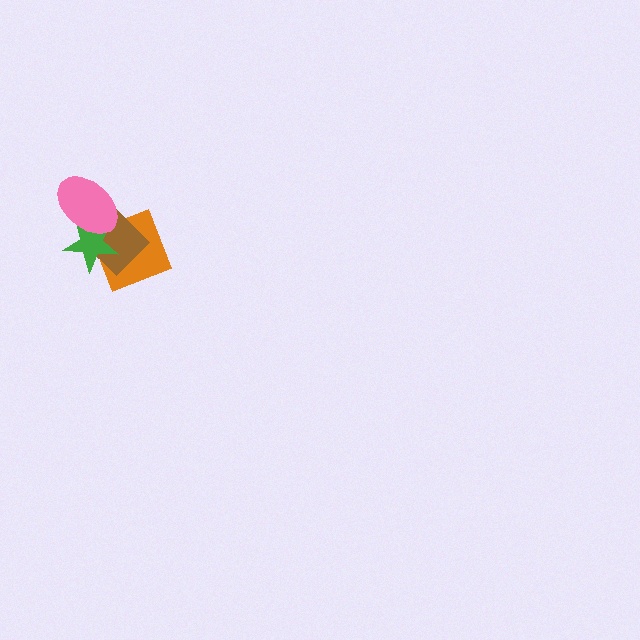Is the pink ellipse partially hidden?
No, no other shape covers it.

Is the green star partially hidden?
Yes, it is partially covered by another shape.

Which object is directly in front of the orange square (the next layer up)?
The brown diamond is directly in front of the orange square.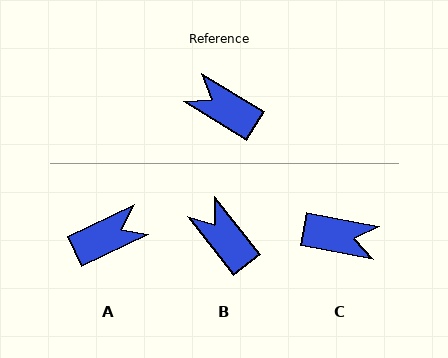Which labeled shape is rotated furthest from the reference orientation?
C, about 160 degrees away.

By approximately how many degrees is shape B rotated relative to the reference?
Approximately 20 degrees clockwise.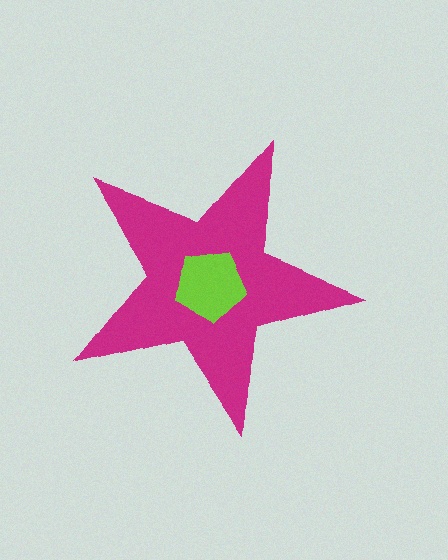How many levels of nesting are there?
2.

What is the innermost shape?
The lime pentagon.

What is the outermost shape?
The magenta star.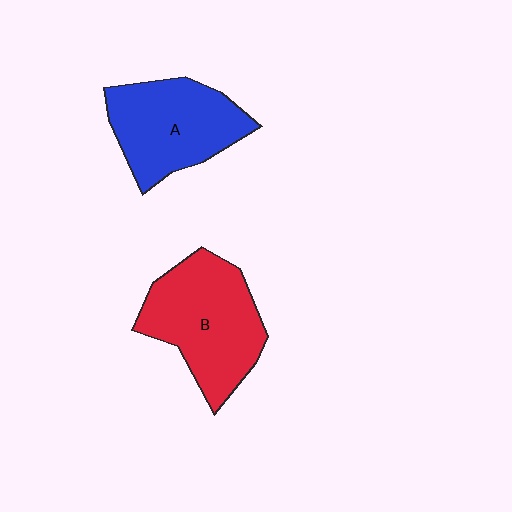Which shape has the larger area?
Shape B (red).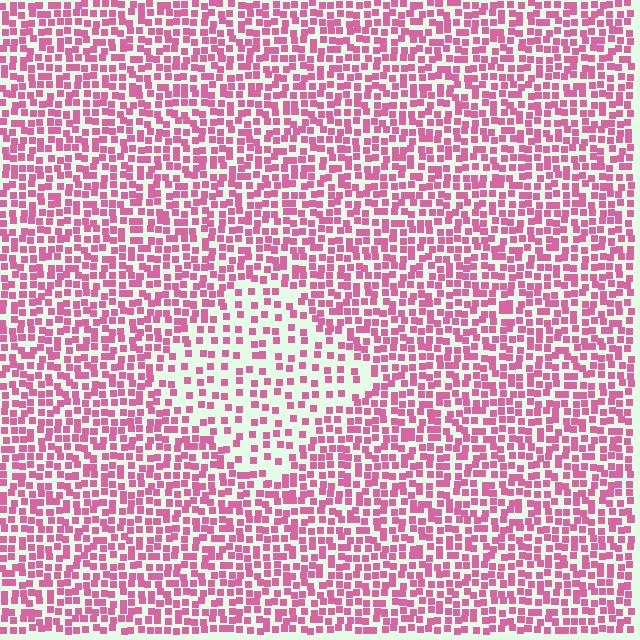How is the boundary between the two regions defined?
The boundary is defined by a change in element density (approximately 2.0x ratio). All elements are the same color, size, and shape.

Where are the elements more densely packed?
The elements are more densely packed outside the diamond boundary.